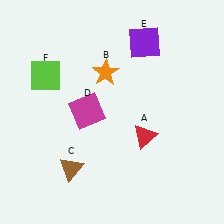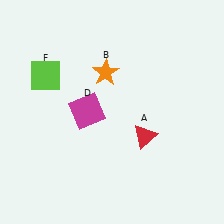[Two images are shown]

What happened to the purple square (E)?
The purple square (E) was removed in Image 2. It was in the top-right area of Image 1.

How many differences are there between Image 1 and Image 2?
There are 2 differences between the two images.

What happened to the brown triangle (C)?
The brown triangle (C) was removed in Image 2. It was in the bottom-left area of Image 1.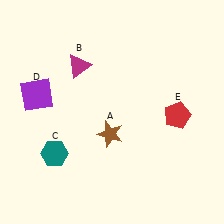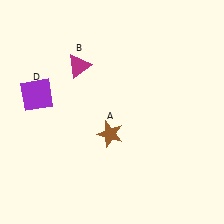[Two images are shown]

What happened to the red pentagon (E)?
The red pentagon (E) was removed in Image 2. It was in the bottom-right area of Image 1.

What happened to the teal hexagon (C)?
The teal hexagon (C) was removed in Image 2. It was in the bottom-left area of Image 1.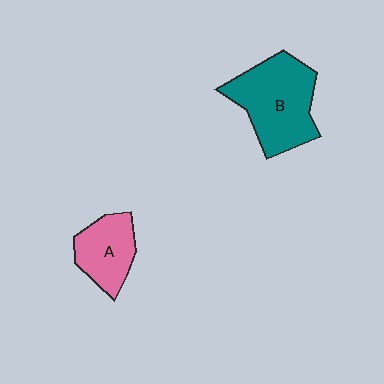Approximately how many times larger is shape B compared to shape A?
Approximately 1.7 times.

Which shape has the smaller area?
Shape A (pink).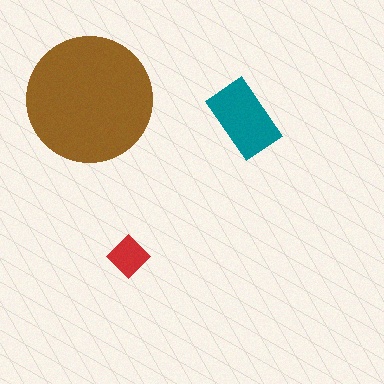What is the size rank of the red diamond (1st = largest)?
3rd.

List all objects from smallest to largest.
The red diamond, the teal rectangle, the brown circle.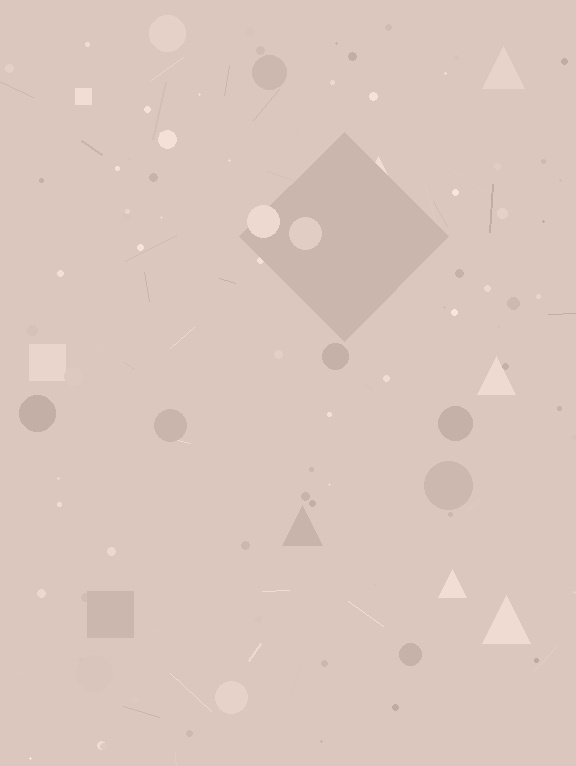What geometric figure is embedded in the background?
A diamond is embedded in the background.